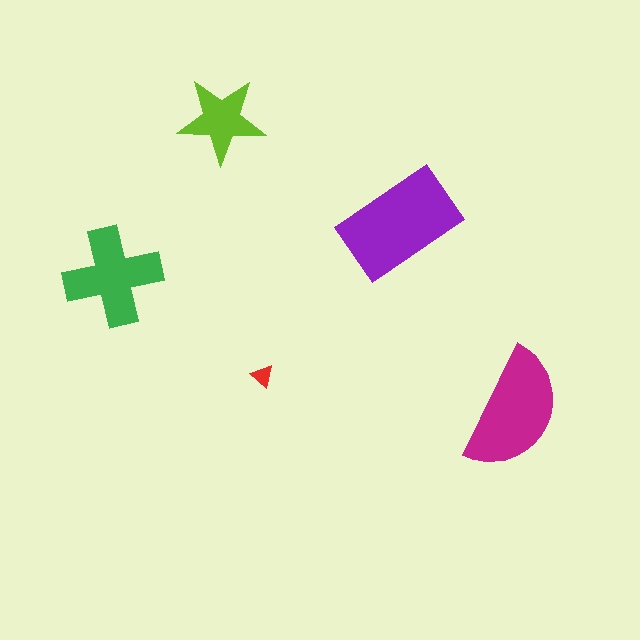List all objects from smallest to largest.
The red triangle, the lime star, the green cross, the magenta semicircle, the purple rectangle.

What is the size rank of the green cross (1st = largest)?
3rd.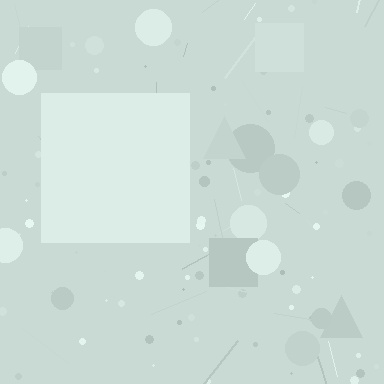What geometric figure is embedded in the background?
A square is embedded in the background.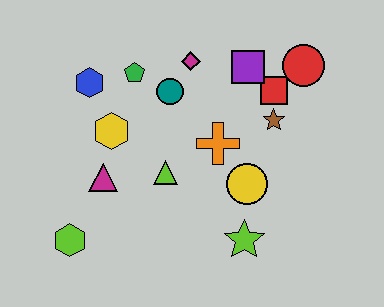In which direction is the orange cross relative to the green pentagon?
The orange cross is to the right of the green pentagon.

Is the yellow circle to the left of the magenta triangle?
No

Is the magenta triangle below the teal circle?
Yes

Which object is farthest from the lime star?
The blue hexagon is farthest from the lime star.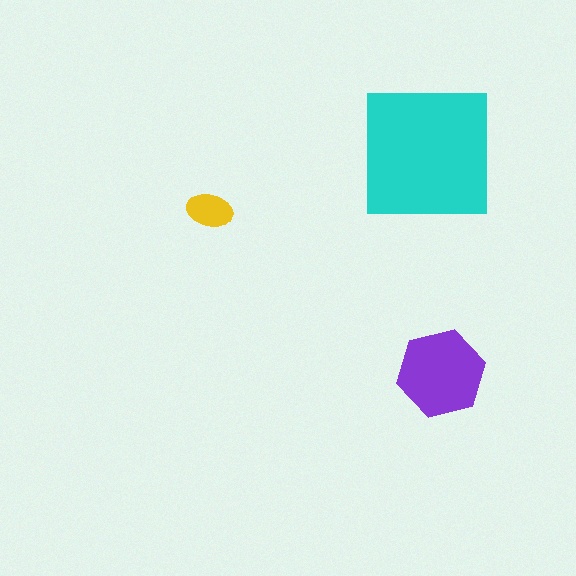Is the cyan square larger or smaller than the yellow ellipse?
Larger.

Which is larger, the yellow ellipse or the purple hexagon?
The purple hexagon.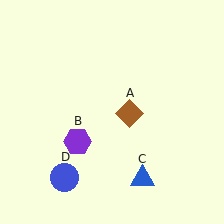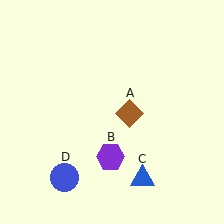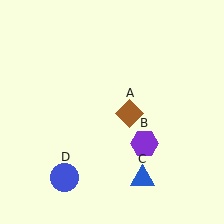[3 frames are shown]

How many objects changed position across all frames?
1 object changed position: purple hexagon (object B).